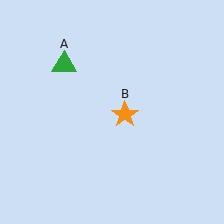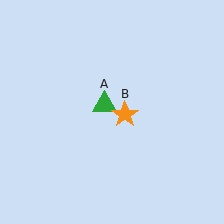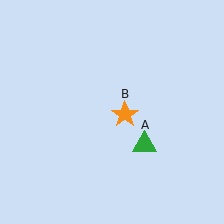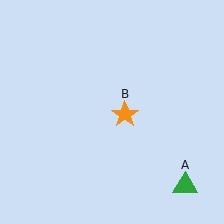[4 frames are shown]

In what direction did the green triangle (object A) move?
The green triangle (object A) moved down and to the right.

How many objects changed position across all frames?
1 object changed position: green triangle (object A).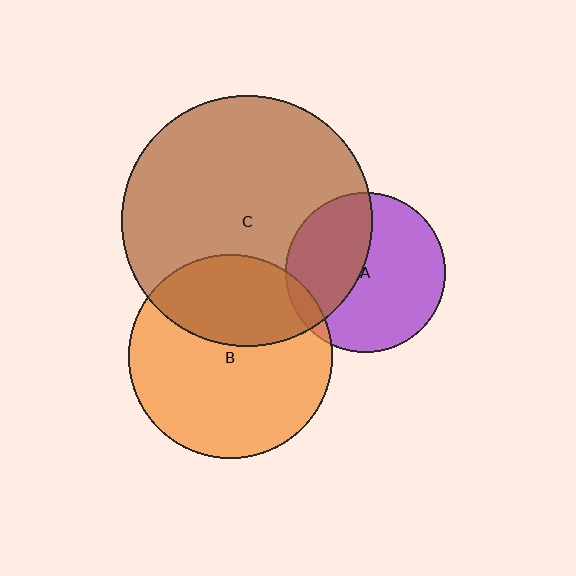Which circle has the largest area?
Circle C (brown).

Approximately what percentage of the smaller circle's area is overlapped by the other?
Approximately 5%.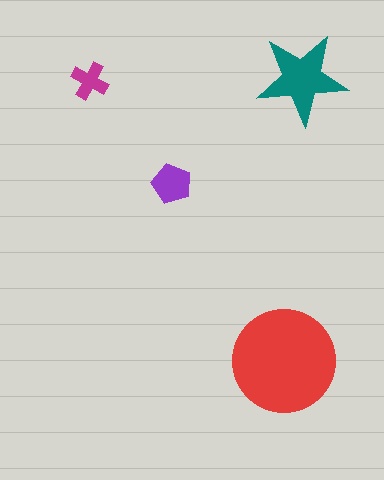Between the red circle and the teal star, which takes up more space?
The red circle.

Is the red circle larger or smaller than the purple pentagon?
Larger.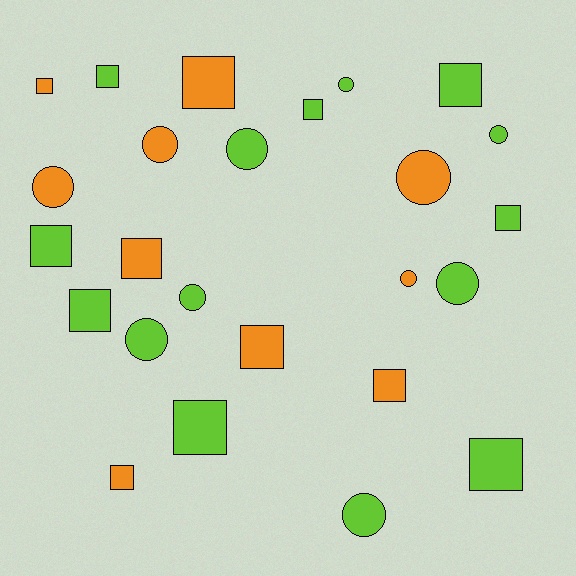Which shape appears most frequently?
Square, with 14 objects.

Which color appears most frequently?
Lime, with 15 objects.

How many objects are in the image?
There are 25 objects.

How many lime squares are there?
There are 8 lime squares.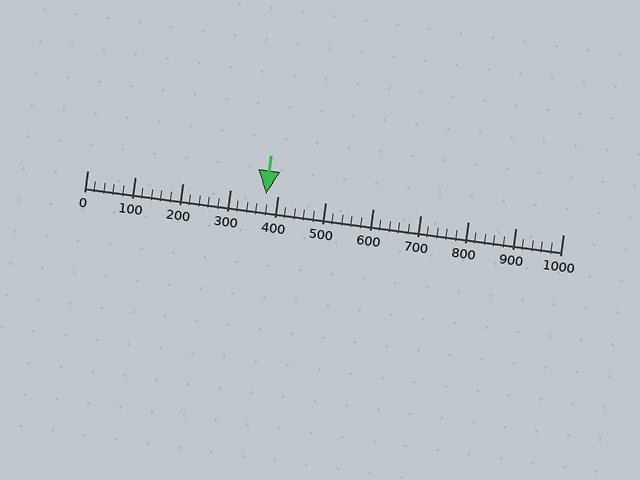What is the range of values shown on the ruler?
The ruler shows values from 0 to 1000.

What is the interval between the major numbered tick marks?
The major tick marks are spaced 100 units apart.